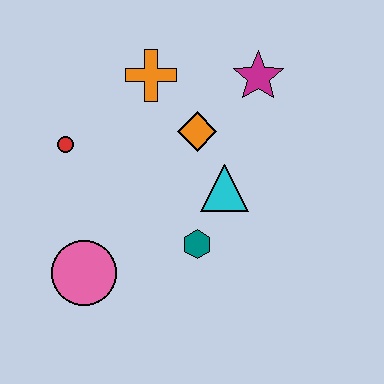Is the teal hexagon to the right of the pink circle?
Yes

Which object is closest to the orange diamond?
The cyan triangle is closest to the orange diamond.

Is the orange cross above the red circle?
Yes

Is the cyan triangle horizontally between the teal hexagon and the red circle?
No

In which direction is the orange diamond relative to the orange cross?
The orange diamond is below the orange cross.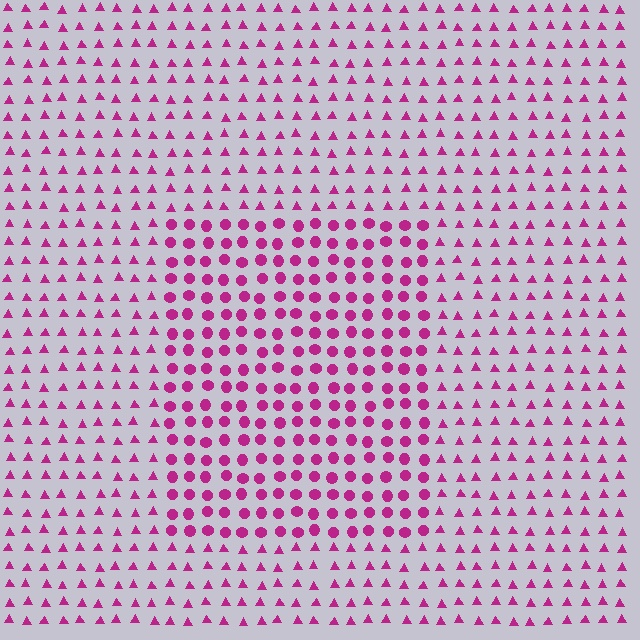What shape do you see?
I see a rectangle.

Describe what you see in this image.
The image is filled with small magenta elements arranged in a uniform grid. A rectangle-shaped region contains circles, while the surrounding area contains triangles. The boundary is defined purely by the change in element shape.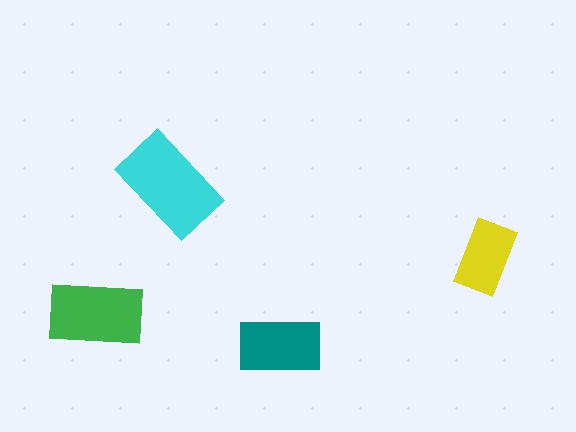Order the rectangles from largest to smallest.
the cyan one, the green one, the teal one, the yellow one.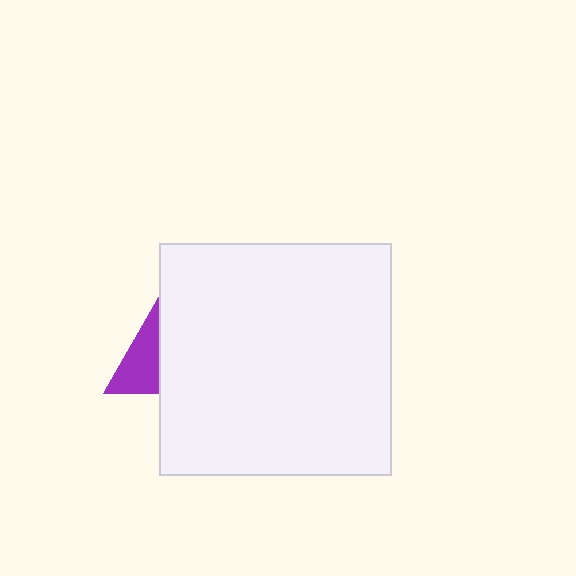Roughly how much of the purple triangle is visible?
A small part of it is visible (roughly 45%).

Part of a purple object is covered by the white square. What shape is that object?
It is a triangle.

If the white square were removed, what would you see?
You would see the complete purple triangle.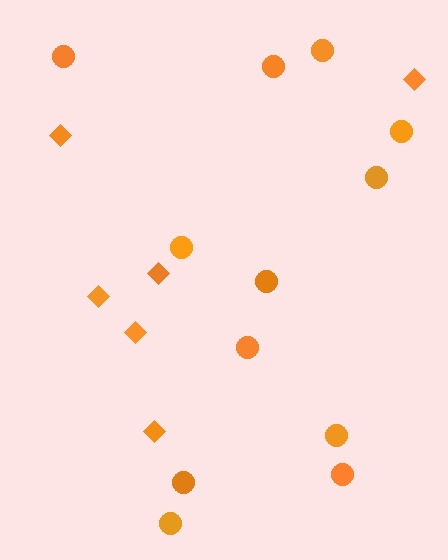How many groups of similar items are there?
There are 2 groups: one group of diamonds (6) and one group of circles (12).